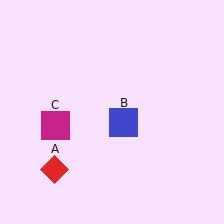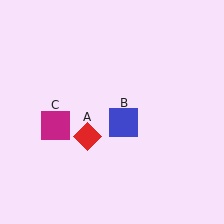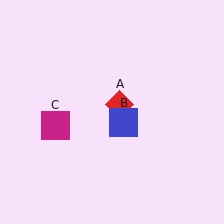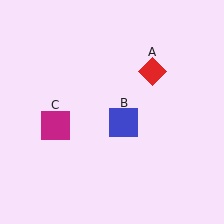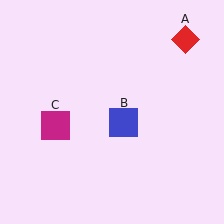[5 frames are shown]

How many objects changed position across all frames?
1 object changed position: red diamond (object A).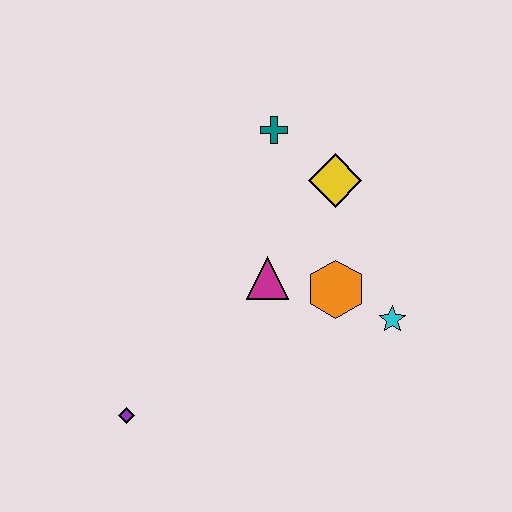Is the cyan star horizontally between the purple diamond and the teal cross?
No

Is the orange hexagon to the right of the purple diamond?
Yes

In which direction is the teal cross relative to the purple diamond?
The teal cross is above the purple diamond.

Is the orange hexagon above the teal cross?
No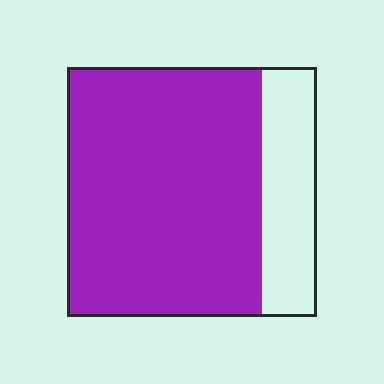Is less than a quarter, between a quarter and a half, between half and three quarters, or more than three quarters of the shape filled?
More than three quarters.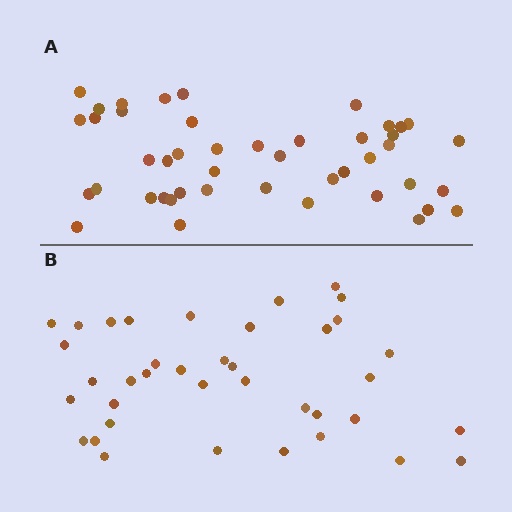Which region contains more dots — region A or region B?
Region A (the top region) has more dots.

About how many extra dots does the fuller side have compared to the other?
Region A has roughly 8 or so more dots than region B.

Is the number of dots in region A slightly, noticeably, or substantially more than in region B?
Region A has only slightly more — the two regions are fairly close. The ratio is roughly 1.2 to 1.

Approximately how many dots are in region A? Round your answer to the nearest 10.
About 40 dots. (The exact count is 45, which rounds to 40.)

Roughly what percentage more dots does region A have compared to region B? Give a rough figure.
About 20% more.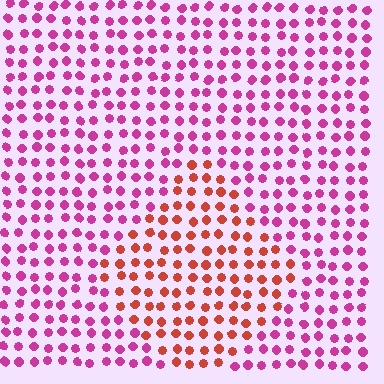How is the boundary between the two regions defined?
The boundary is defined purely by a slight shift in hue (about 46 degrees). Spacing, size, and orientation are identical on both sides.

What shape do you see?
I see a diamond.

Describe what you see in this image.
The image is filled with small magenta elements in a uniform arrangement. A diamond-shaped region is visible where the elements are tinted to a slightly different hue, forming a subtle color boundary.